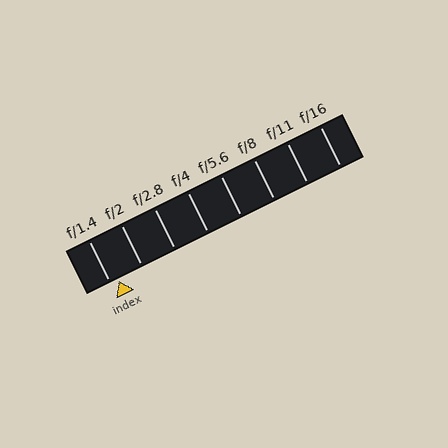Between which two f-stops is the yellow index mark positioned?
The index mark is between f/1.4 and f/2.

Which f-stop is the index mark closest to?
The index mark is closest to f/1.4.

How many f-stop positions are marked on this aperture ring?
There are 8 f-stop positions marked.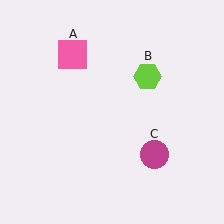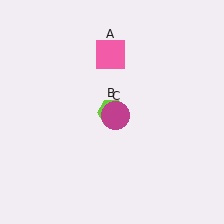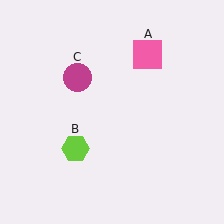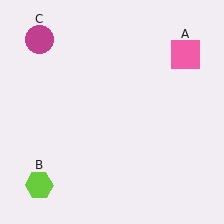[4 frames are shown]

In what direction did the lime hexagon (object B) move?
The lime hexagon (object B) moved down and to the left.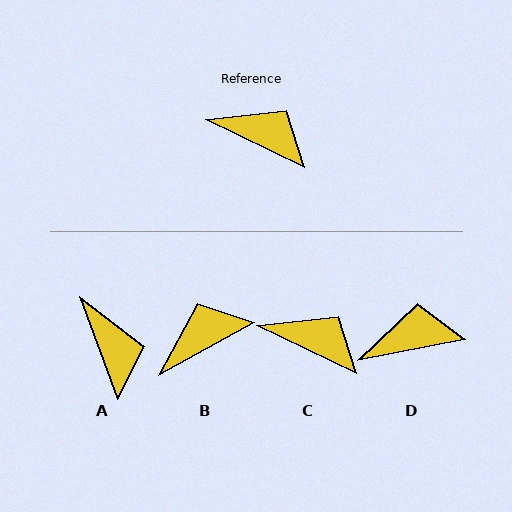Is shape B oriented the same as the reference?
No, it is off by about 55 degrees.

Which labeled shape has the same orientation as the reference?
C.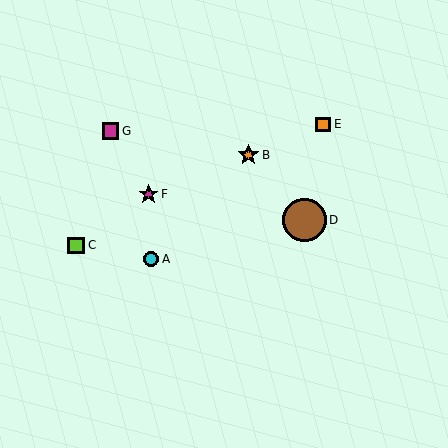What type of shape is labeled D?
Shape D is a brown circle.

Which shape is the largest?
The brown circle (labeled D) is the largest.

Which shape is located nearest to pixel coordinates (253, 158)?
The orange star (labeled B) at (248, 155) is nearest to that location.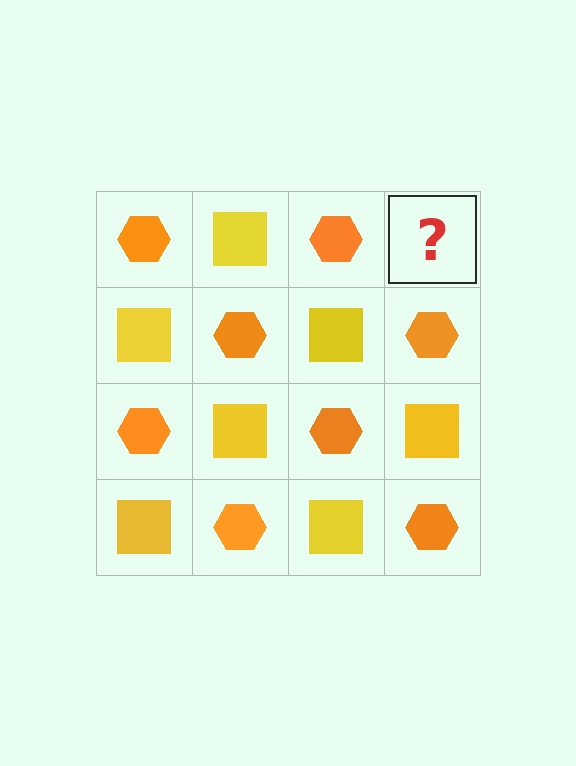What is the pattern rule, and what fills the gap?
The rule is that it alternates orange hexagon and yellow square in a checkerboard pattern. The gap should be filled with a yellow square.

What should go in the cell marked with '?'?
The missing cell should contain a yellow square.